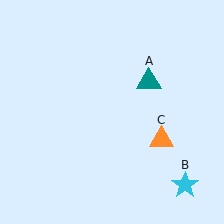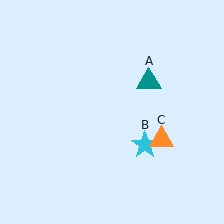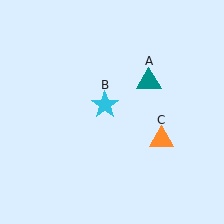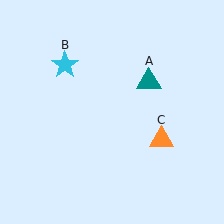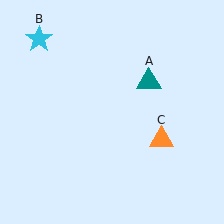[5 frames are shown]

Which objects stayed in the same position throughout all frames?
Teal triangle (object A) and orange triangle (object C) remained stationary.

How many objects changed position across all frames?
1 object changed position: cyan star (object B).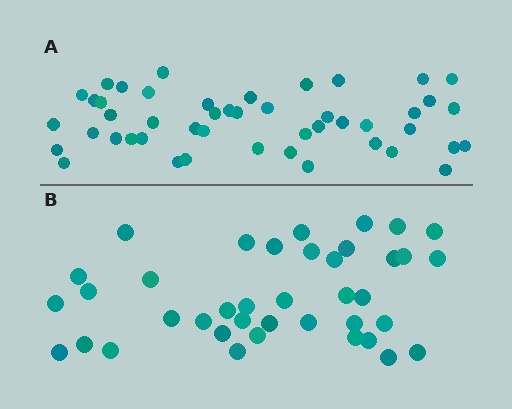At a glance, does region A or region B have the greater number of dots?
Region A (the top region) has more dots.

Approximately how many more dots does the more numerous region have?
Region A has roughly 8 or so more dots than region B.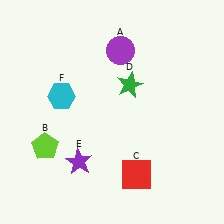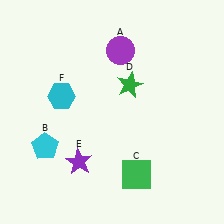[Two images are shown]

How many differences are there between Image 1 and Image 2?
There are 2 differences between the two images.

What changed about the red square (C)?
In Image 1, C is red. In Image 2, it changed to green.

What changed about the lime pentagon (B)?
In Image 1, B is lime. In Image 2, it changed to cyan.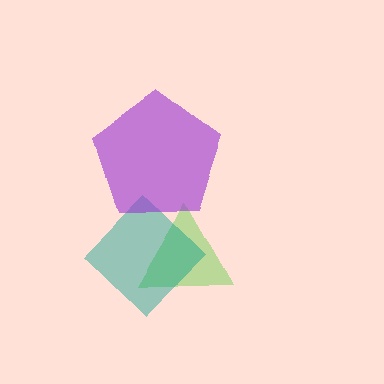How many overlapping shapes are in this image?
There are 3 overlapping shapes in the image.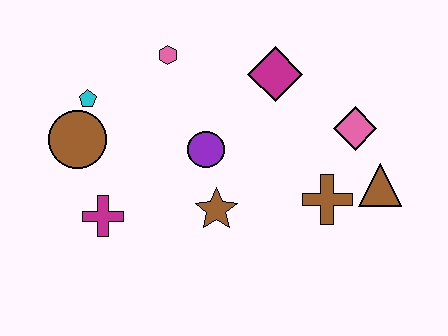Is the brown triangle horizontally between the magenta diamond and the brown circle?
No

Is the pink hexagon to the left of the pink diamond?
Yes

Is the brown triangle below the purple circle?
Yes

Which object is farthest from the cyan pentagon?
The brown triangle is farthest from the cyan pentagon.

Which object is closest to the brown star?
The purple circle is closest to the brown star.